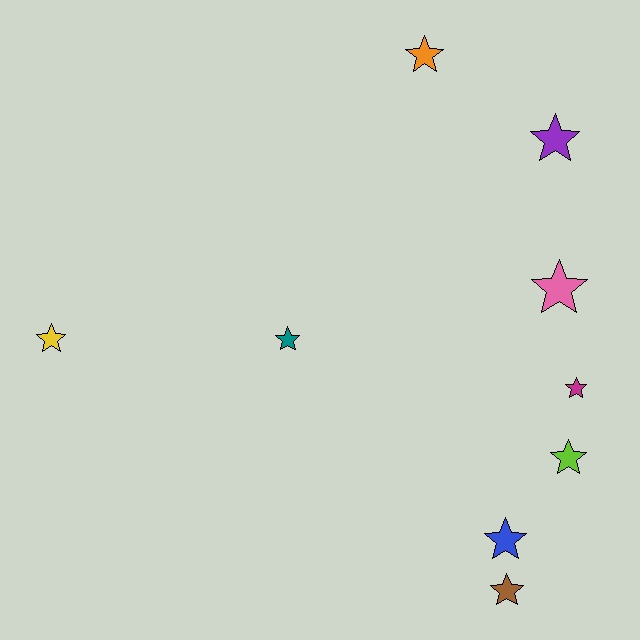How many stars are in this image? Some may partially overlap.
There are 9 stars.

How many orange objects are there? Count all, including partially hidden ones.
There is 1 orange object.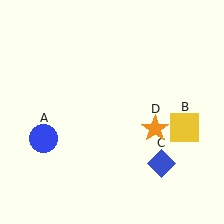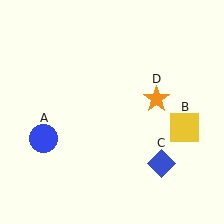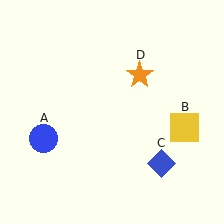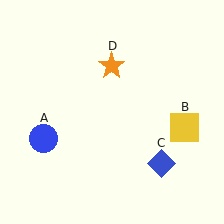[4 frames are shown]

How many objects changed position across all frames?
1 object changed position: orange star (object D).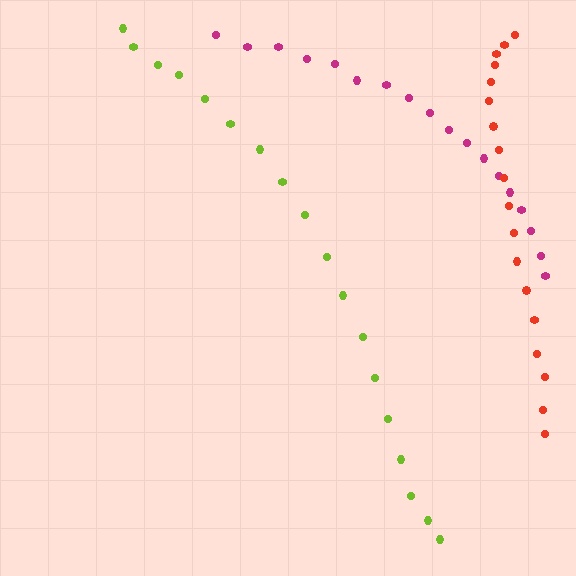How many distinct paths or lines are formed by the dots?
There are 3 distinct paths.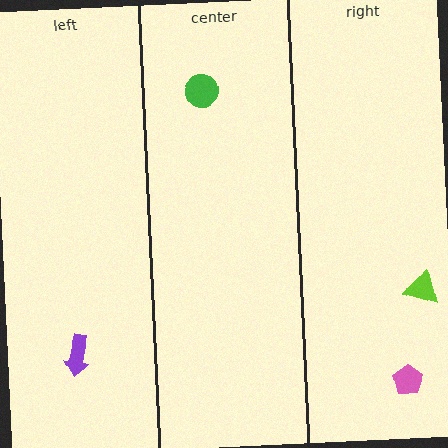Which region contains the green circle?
The center region.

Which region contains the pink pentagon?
The right region.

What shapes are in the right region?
The lime triangle, the pink pentagon.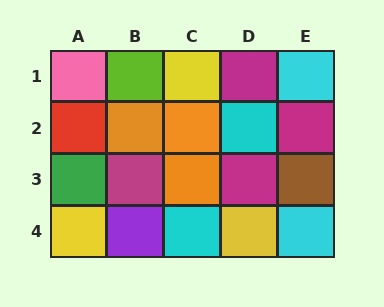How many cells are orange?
3 cells are orange.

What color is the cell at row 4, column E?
Cyan.